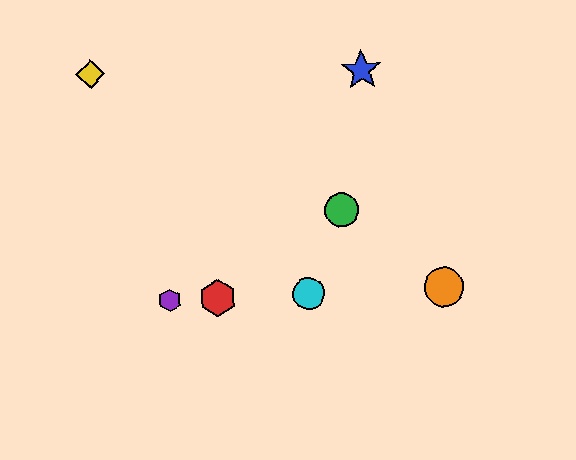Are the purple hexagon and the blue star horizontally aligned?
No, the purple hexagon is at y≈300 and the blue star is at y≈70.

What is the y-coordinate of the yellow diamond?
The yellow diamond is at y≈74.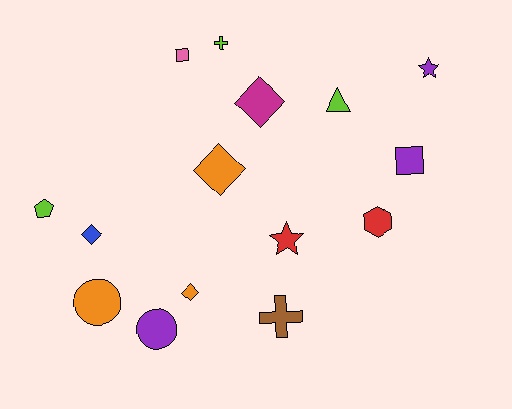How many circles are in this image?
There are 2 circles.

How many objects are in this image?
There are 15 objects.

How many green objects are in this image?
There are no green objects.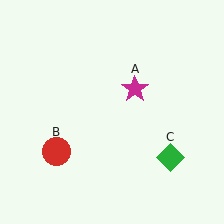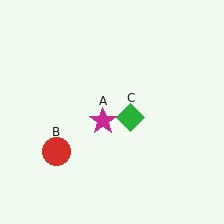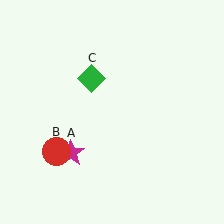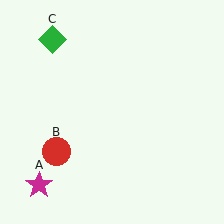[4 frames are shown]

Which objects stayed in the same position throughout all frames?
Red circle (object B) remained stationary.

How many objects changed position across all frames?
2 objects changed position: magenta star (object A), green diamond (object C).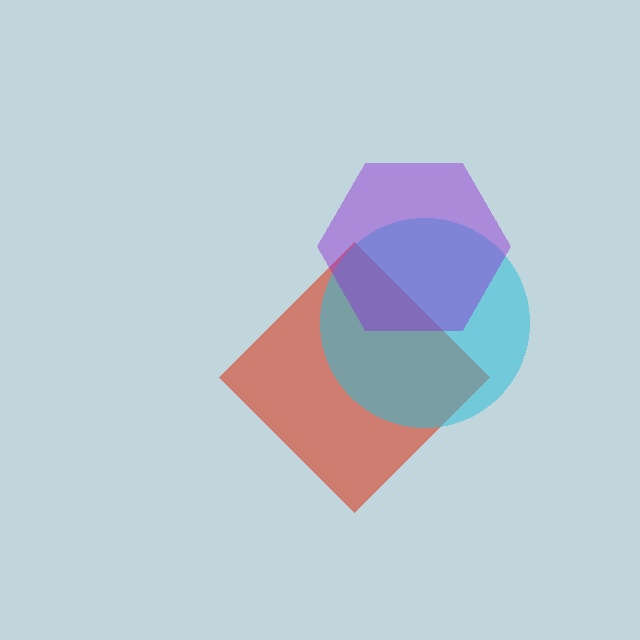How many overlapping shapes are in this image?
There are 3 overlapping shapes in the image.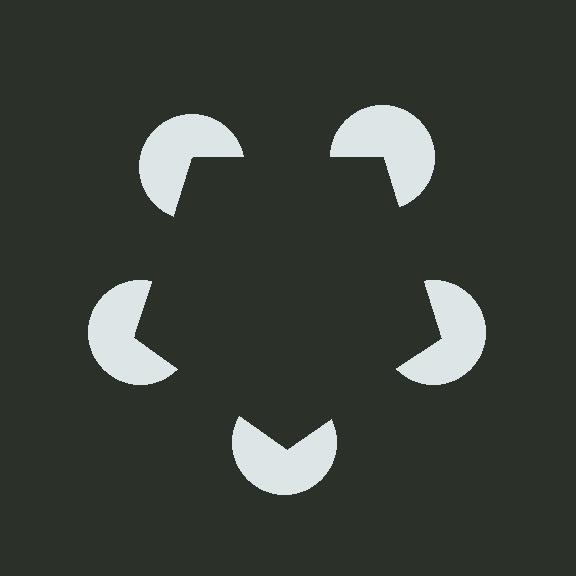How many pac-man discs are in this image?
There are 5 — one at each vertex of the illusory pentagon.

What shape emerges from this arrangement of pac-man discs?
An illusory pentagon — its edges are inferred from the aligned wedge cuts in the pac-man discs, not physically drawn.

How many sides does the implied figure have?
5 sides.